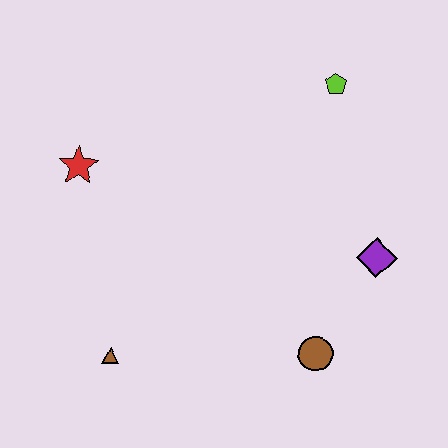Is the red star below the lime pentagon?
Yes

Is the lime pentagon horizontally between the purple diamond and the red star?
Yes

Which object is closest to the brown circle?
The purple diamond is closest to the brown circle.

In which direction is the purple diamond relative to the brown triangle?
The purple diamond is to the right of the brown triangle.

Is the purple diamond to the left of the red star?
No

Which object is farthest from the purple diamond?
The red star is farthest from the purple diamond.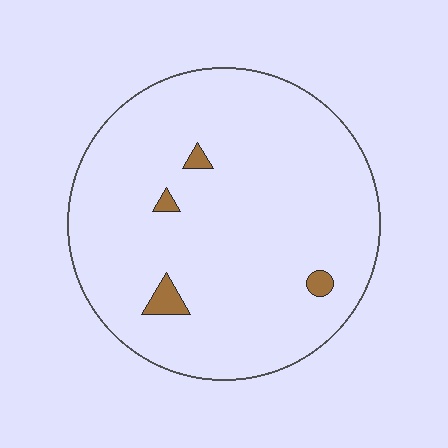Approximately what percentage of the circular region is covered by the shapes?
Approximately 5%.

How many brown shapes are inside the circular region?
4.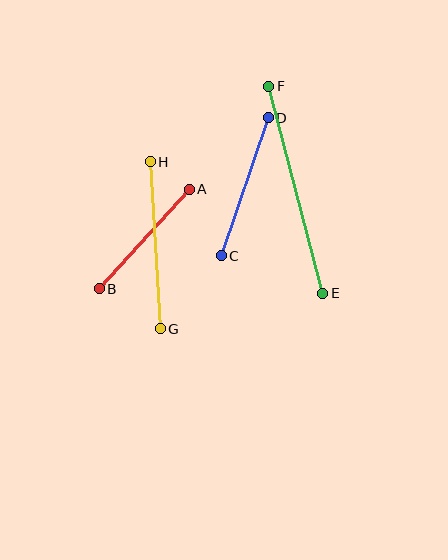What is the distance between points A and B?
The distance is approximately 134 pixels.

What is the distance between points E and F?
The distance is approximately 214 pixels.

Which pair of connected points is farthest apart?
Points E and F are farthest apart.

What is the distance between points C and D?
The distance is approximately 146 pixels.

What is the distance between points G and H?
The distance is approximately 167 pixels.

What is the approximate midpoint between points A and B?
The midpoint is at approximately (144, 239) pixels.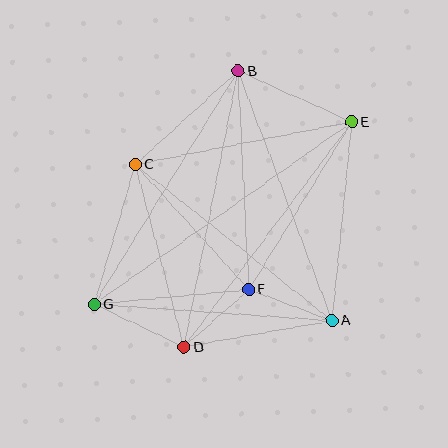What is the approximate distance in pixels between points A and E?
The distance between A and E is approximately 199 pixels.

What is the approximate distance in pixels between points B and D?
The distance between B and D is approximately 281 pixels.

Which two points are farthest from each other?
Points E and G are farthest from each other.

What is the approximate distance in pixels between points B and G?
The distance between B and G is approximately 274 pixels.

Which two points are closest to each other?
Points D and F are closest to each other.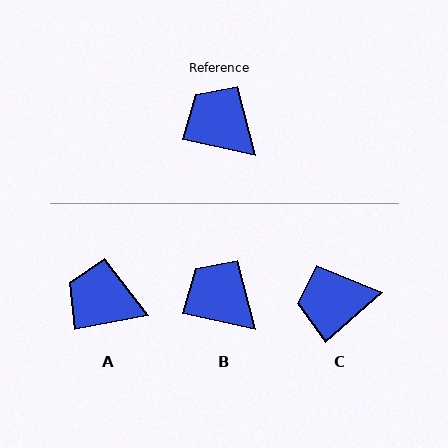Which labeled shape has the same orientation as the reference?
B.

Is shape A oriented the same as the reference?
No, it is off by about 23 degrees.